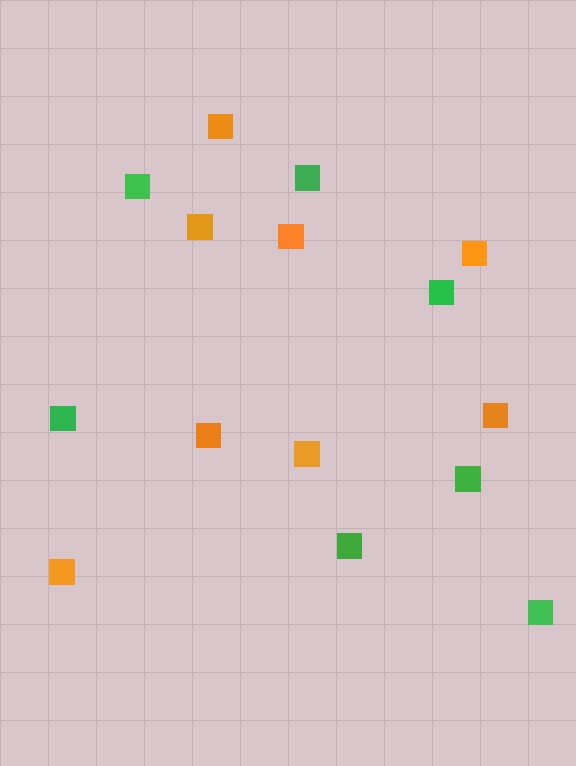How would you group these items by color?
There are 2 groups: one group of green squares (7) and one group of orange squares (8).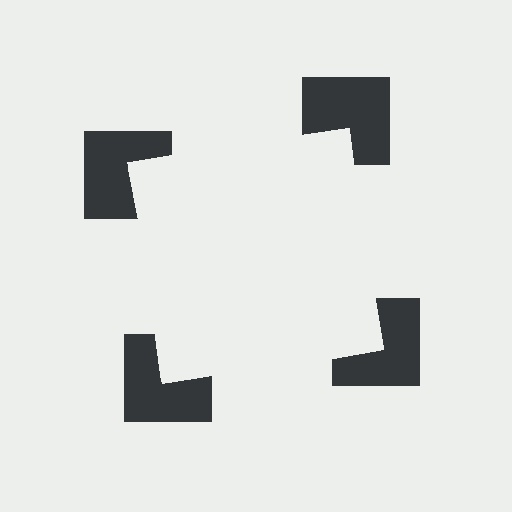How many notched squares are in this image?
There are 4 — one at each vertex of the illusory square.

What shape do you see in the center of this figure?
An illusory square — its edges are inferred from the aligned wedge cuts in the notched squares, not physically drawn.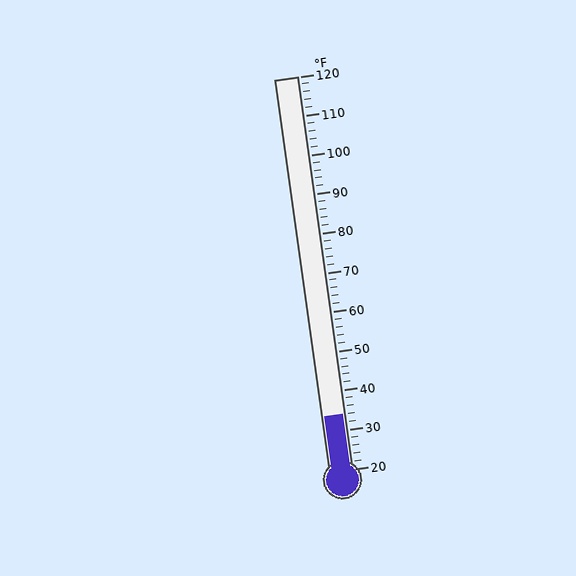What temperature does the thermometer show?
The thermometer shows approximately 34°F.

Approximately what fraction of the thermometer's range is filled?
The thermometer is filled to approximately 15% of its range.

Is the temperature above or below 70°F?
The temperature is below 70°F.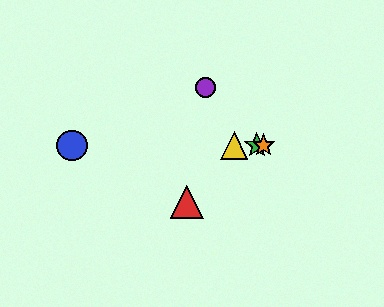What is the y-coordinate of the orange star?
The orange star is at y≈145.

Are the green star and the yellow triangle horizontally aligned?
Yes, both are at y≈145.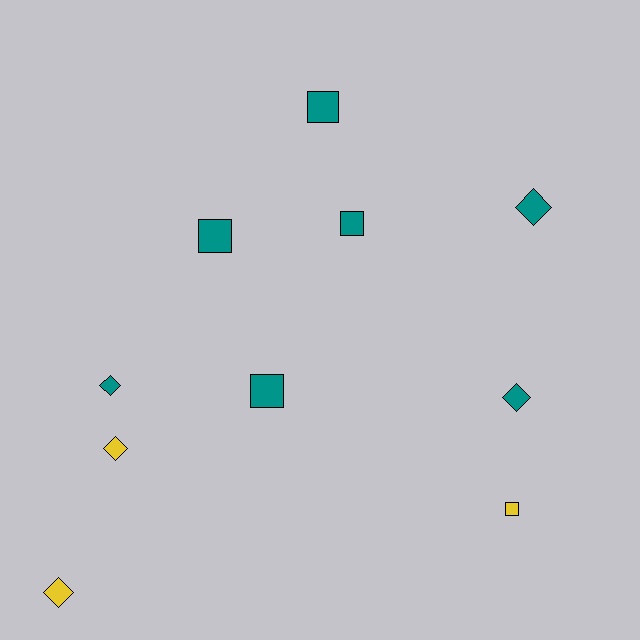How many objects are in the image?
There are 10 objects.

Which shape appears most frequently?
Square, with 5 objects.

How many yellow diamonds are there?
There are 2 yellow diamonds.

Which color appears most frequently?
Teal, with 7 objects.